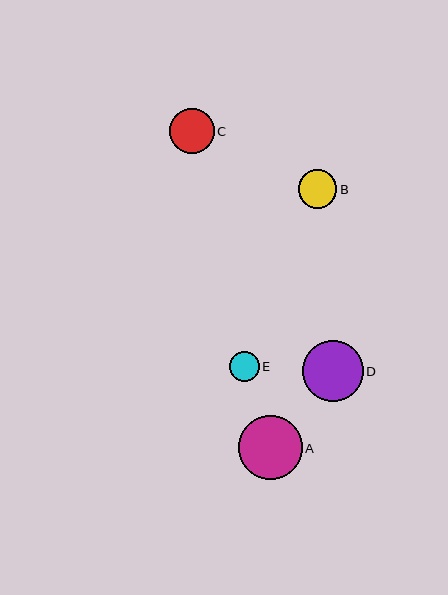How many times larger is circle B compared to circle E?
Circle B is approximately 1.3 times the size of circle E.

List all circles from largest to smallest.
From largest to smallest: A, D, C, B, E.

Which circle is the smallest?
Circle E is the smallest with a size of approximately 30 pixels.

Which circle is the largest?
Circle A is the largest with a size of approximately 64 pixels.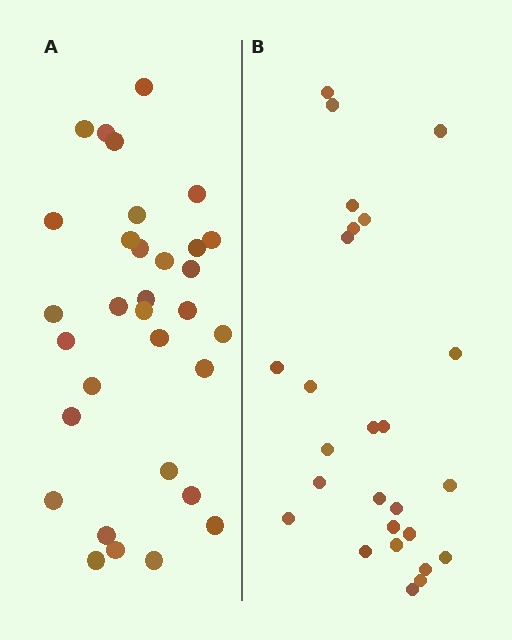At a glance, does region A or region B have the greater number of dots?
Region A (the left region) has more dots.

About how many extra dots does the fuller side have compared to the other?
Region A has about 6 more dots than region B.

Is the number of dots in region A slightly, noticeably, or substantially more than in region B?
Region A has only slightly more — the two regions are fairly close. The ratio is roughly 1.2 to 1.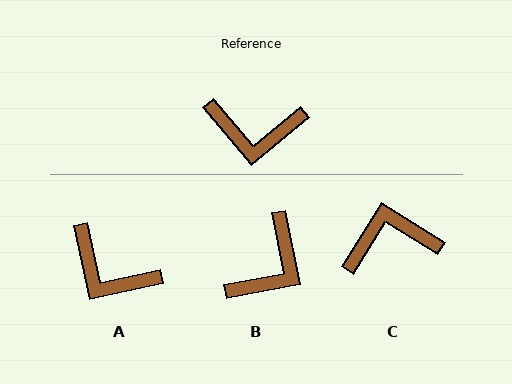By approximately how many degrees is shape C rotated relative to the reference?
Approximately 162 degrees clockwise.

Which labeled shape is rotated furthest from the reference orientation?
C, about 162 degrees away.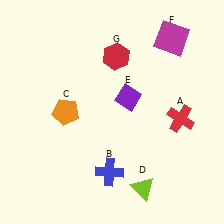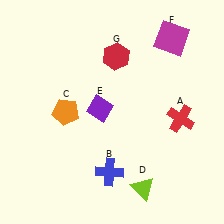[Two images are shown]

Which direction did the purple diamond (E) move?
The purple diamond (E) moved left.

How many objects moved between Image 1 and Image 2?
1 object moved between the two images.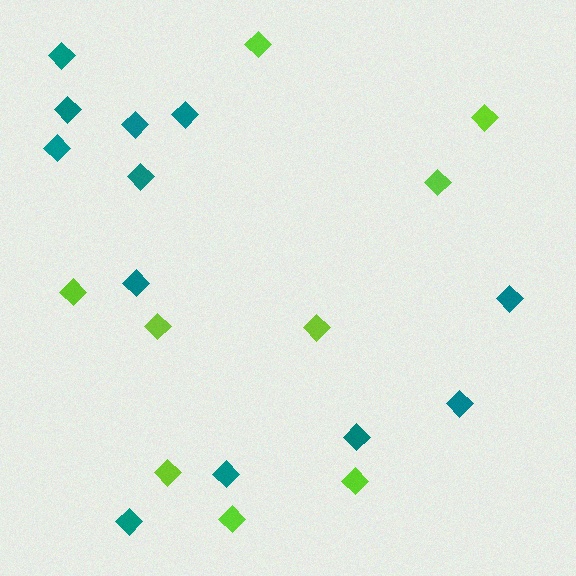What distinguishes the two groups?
There are 2 groups: one group of lime diamonds (9) and one group of teal diamonds (12).